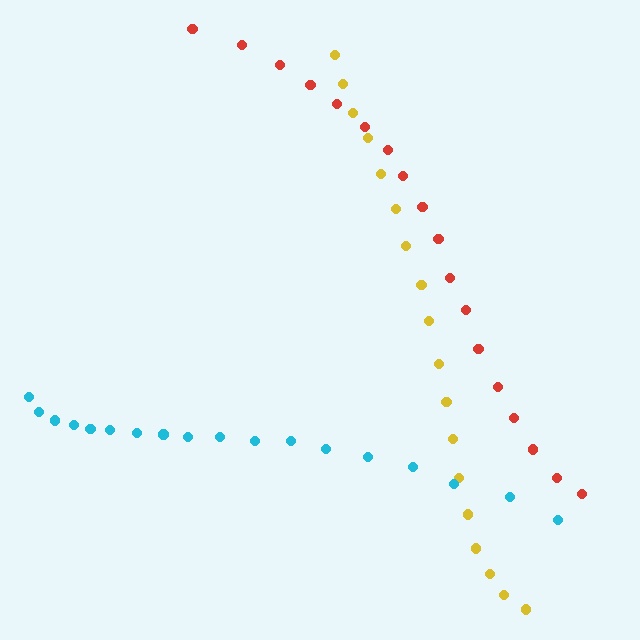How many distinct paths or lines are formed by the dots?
There are 3 distinct paths.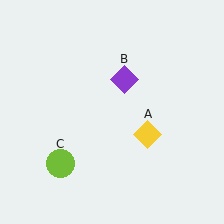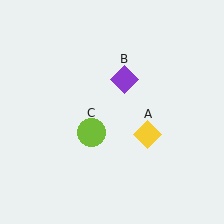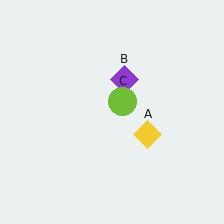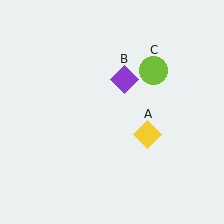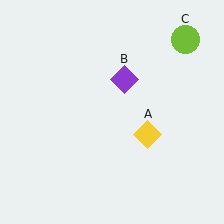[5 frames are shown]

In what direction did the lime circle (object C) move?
The lime circle (object C) moved up and to the right.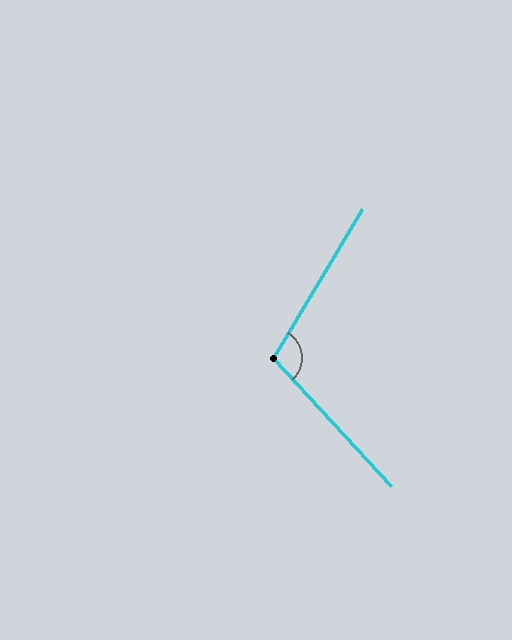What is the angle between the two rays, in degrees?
Approximately 106 degrees.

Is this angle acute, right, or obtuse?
It is obtuse.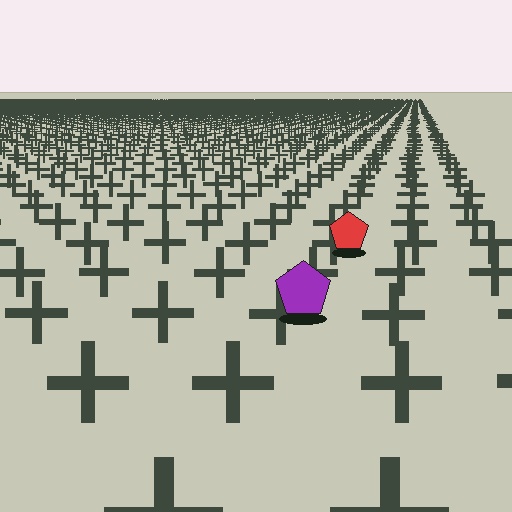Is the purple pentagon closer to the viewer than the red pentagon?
Yes. The purple pentagon is closer — you can tell from the texture gradient: the ground texture is coarser near it.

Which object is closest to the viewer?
The purple pentagon is closest. The texture marks near it are larger and more spread out.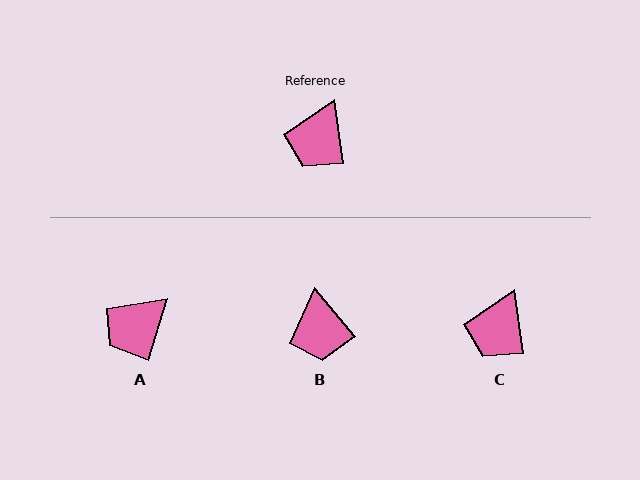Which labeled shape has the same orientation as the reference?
C.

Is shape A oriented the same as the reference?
No, it is off by about 25 degrees.